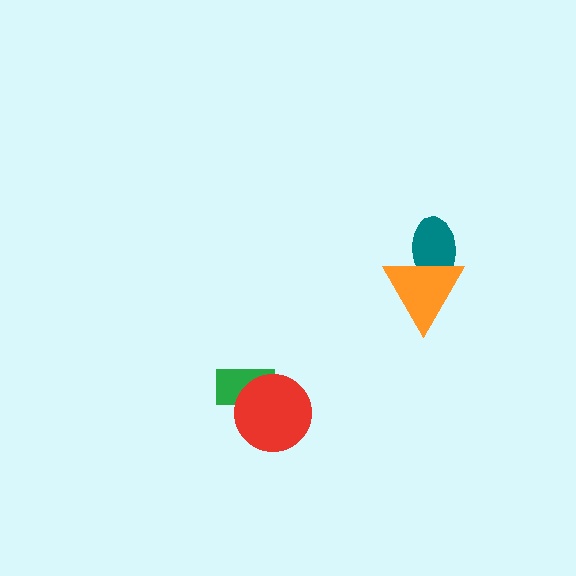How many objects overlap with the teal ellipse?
1 object overlaps with the teal ellipse.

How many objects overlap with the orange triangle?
1 object overlaps with the orange triangle.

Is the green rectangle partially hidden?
Yes, it is partially covered by another shape.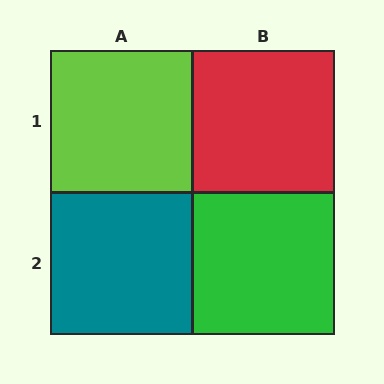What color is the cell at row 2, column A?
Teal.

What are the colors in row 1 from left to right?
Lime, red.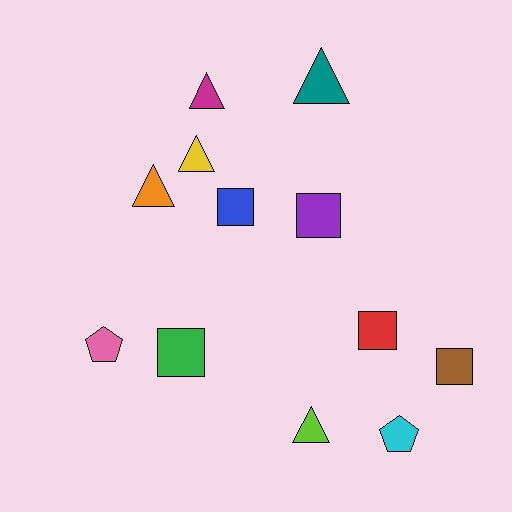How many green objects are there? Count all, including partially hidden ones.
There is 1 green object.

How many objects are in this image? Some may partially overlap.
There are 12 objects.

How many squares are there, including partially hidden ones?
There are 5 squares.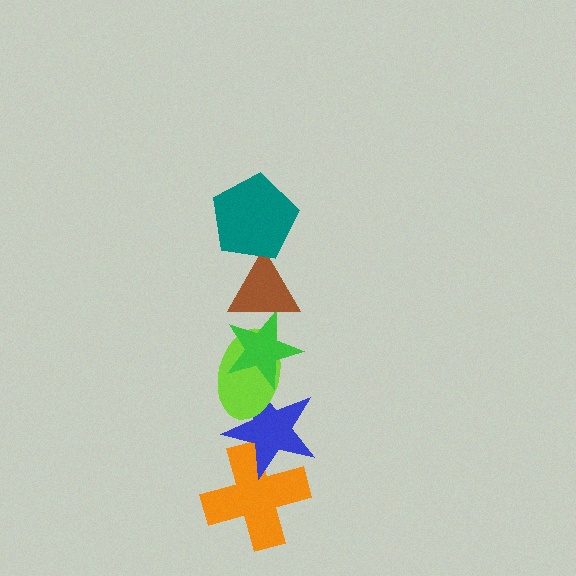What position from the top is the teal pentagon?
The teal pentagon is 1st from the top.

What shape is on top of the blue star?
The lime ellipse is on top of the blue star.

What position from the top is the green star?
The green star is 3rd from the top.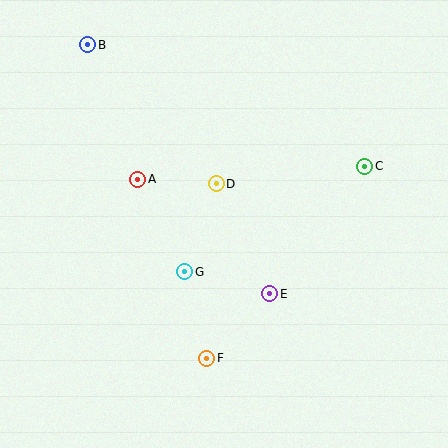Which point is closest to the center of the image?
Point D at (216, 184) is closest to the center.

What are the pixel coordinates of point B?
Point B is at (88, 45).